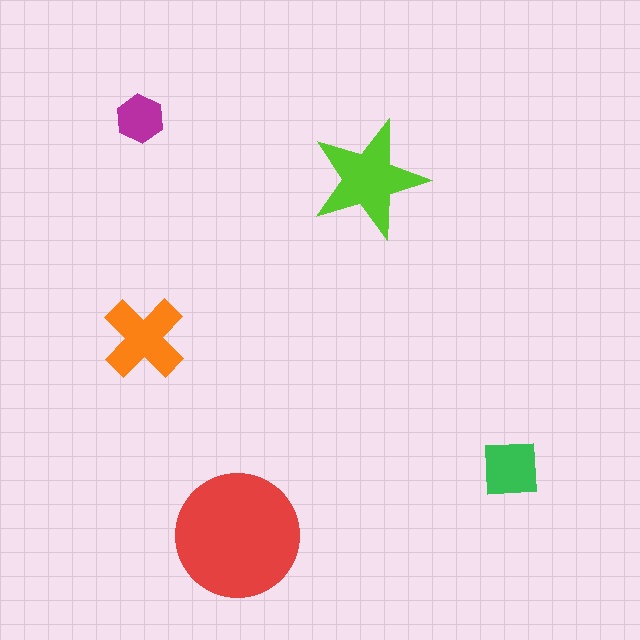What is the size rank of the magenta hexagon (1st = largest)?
5th.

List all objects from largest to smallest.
The red circle, the lime star, the orange cross, the green square, the magenta hexagon.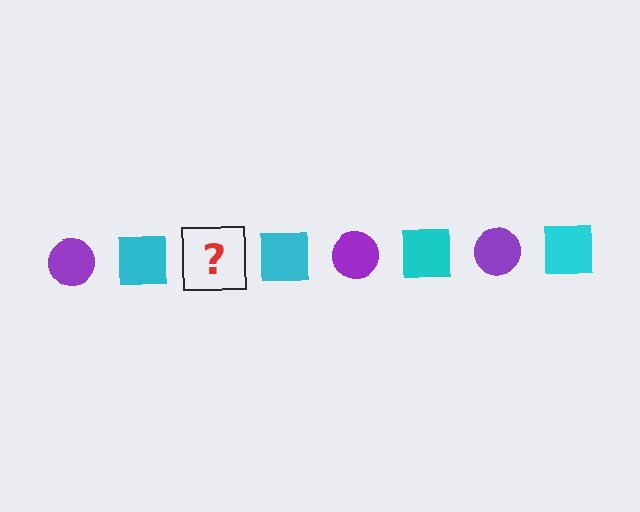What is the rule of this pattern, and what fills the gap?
The rule is that the pattern alternates between purple circle and cyan square. The gap should be filled with a purple circle.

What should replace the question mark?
The question mark should be replaced with a purple circle.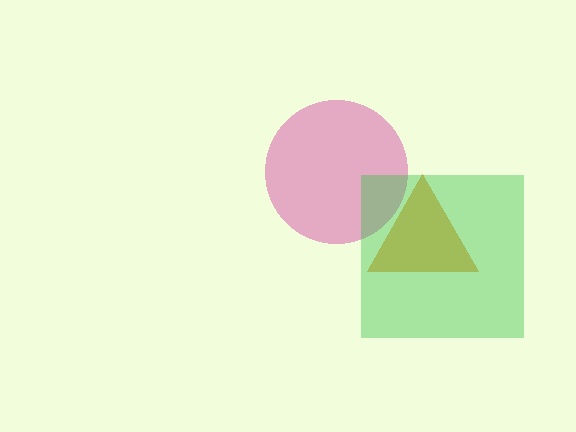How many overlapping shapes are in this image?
There are 3 overlapping shapes in the image.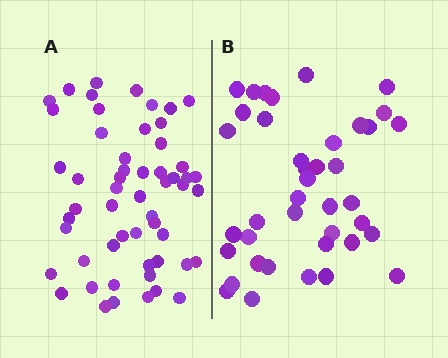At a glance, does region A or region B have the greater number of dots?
Region A (the left region) has more dots.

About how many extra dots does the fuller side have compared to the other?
Region A has approximately 15 more dots than region B.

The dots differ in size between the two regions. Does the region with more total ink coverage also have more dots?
No. Region B has more total ink coverage because its dots are larger, but region A actually contains more individual dots. Total area can be misleading — the number of items is what matters here.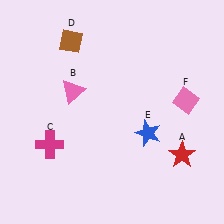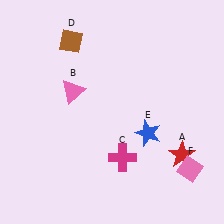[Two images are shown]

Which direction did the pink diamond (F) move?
The pink diamond (F) moved down.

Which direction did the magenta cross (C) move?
The magenta cross (C) moved right.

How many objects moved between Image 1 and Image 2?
2 objects moved between the two images.